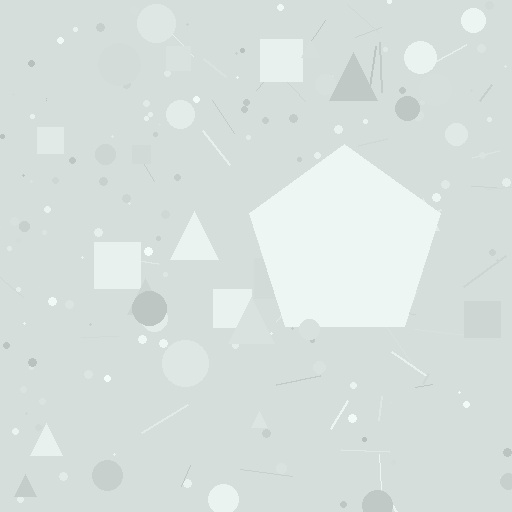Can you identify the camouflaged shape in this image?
The camouflaged shape is a pentagon.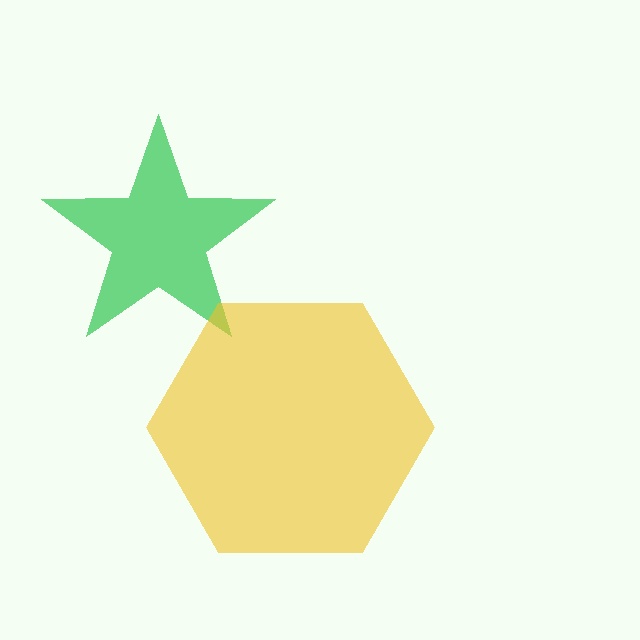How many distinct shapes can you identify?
There are 2 distinct shapes: a green star, a yellow hexagon.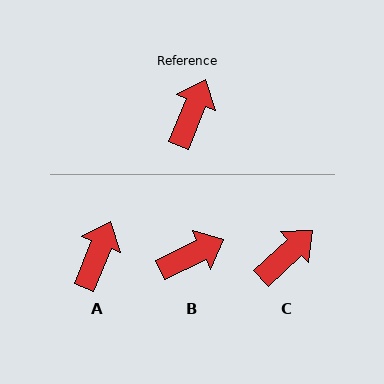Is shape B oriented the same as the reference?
No, it is off by about 42 degrees.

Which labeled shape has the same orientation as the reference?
A.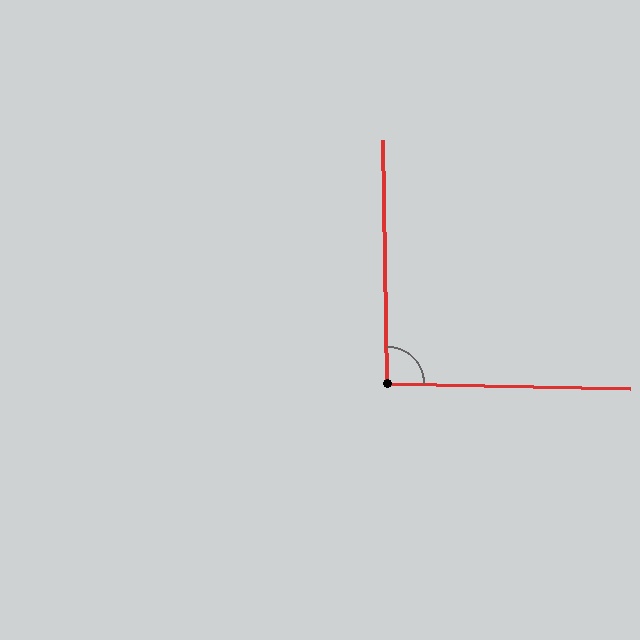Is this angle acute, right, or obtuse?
It is approximately a right angle.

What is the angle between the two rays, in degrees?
Approximately 92 degrees.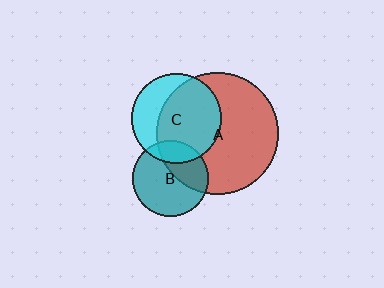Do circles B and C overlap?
Yes.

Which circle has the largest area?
Circle A (red).